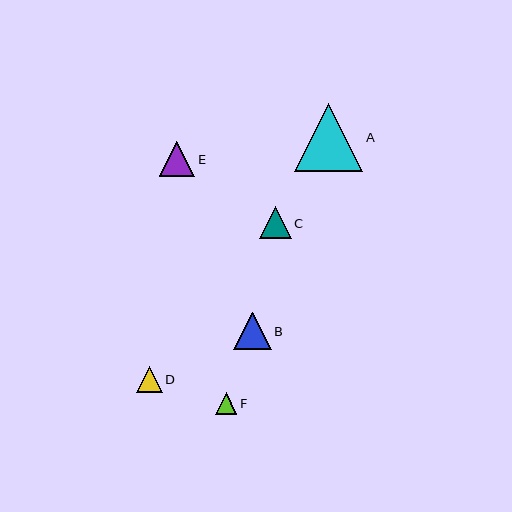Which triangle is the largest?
Triangle A is the largest with a size of approximately 68 pixels.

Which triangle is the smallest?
Triangle F is the smallest with a size of approximately 22 pixels.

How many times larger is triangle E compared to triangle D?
Triangle E is approximately 1.4 times the size of triangle D.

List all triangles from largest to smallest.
From largest to smallest: A, B, E, C, D, F.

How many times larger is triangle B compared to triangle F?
Triangle B is approximately 1.7 times the size of triangle F.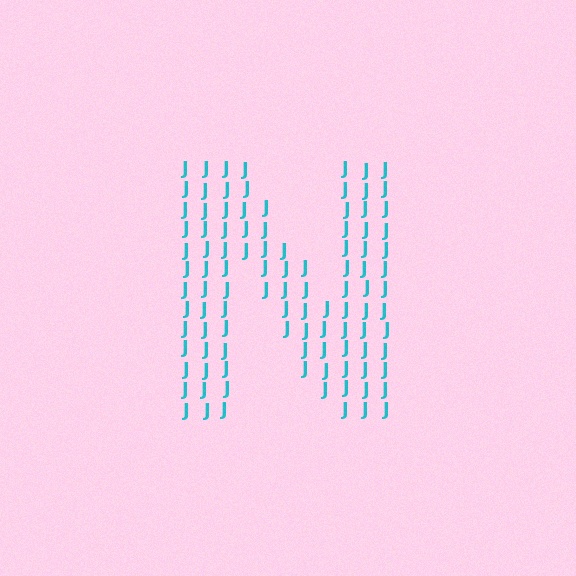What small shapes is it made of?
It is made of small letter J's.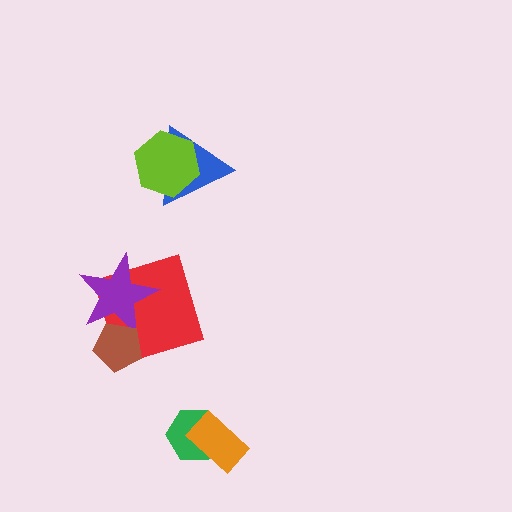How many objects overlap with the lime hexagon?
1 object overlaps with the lime hexagon.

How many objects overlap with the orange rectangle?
1 object overlaps with the orange rectangle.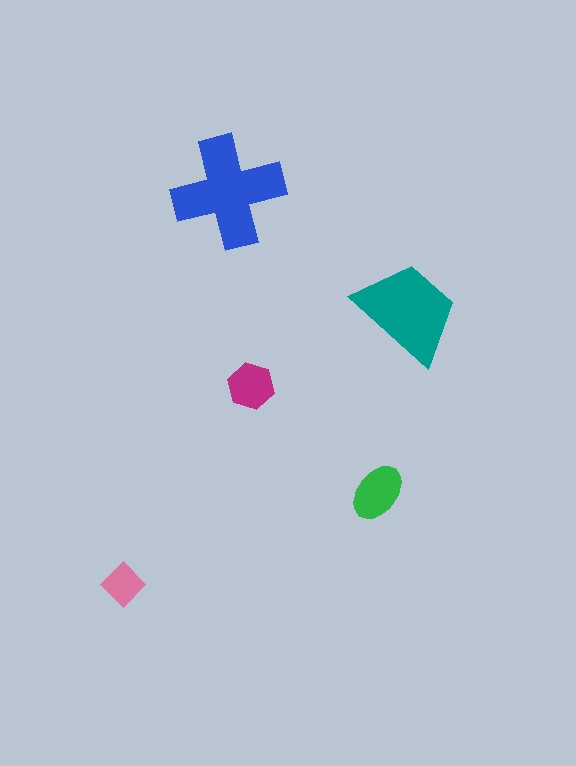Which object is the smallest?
The pink diamond.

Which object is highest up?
The blue cross is topmost.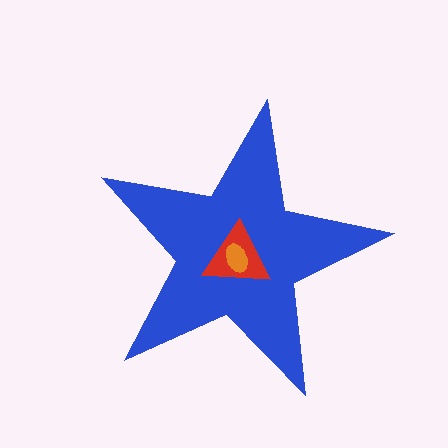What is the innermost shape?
The orange ellipse.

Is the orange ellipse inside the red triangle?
Yes.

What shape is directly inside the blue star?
The red triangle.